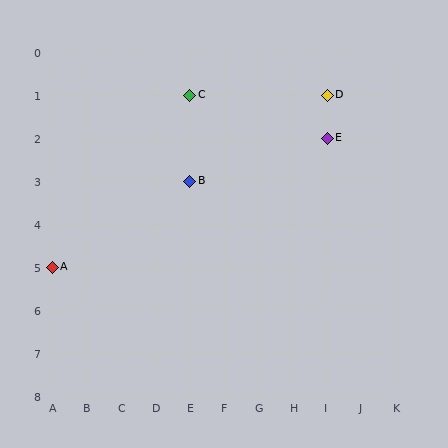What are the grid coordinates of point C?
Point C is at grid coordinates (E, 1).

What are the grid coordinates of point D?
Point D is at grid coordinates (I, 1).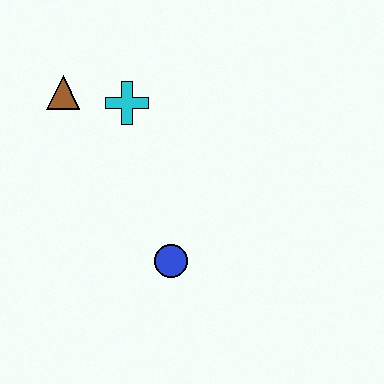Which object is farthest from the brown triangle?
The blue circle is farthest from the brown triangle.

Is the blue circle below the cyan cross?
Yes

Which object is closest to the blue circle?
The cyan cross is closest to the blue circle.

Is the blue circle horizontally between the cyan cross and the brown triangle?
No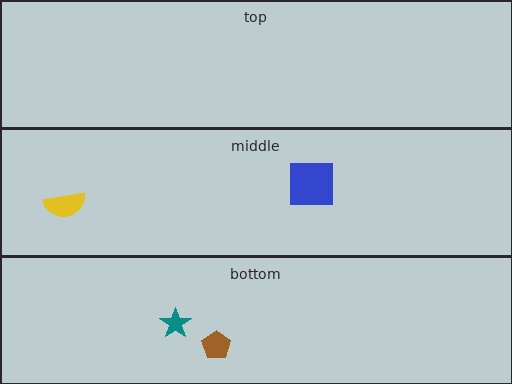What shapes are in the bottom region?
The brown pentagon, the teal star.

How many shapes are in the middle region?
2.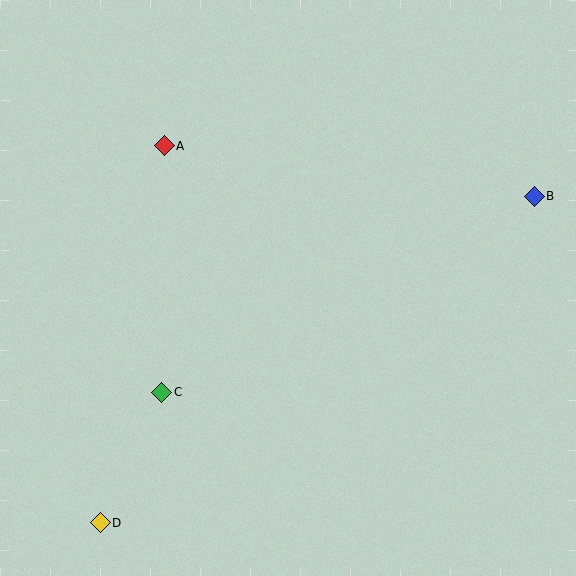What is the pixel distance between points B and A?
The distance between B and A is 373 pixels.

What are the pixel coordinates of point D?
Point D is at (100, 523).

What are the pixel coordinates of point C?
Point C is at (162, 392).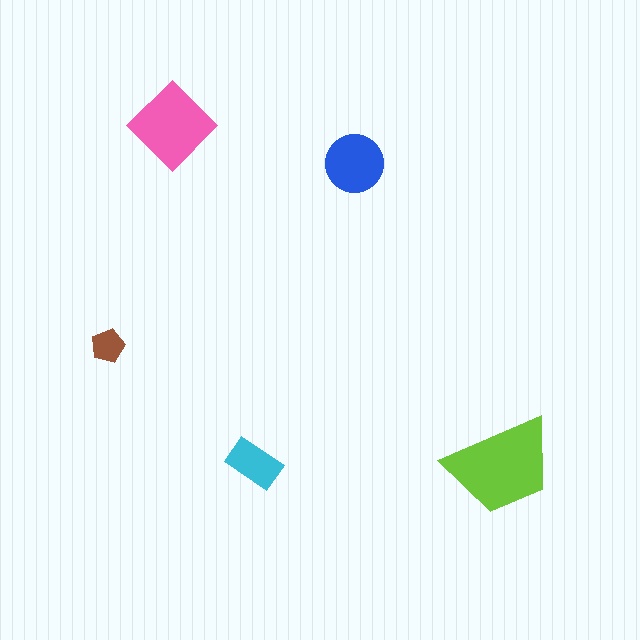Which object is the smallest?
The brown pentagon.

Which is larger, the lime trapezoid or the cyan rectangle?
The lime trapezoid.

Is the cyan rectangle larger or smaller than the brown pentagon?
Larger.